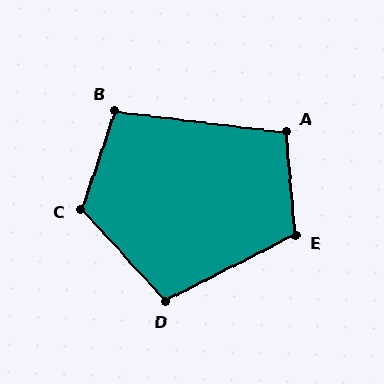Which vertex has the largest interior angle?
C, at approximately 119 degrees.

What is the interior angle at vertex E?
Approximately 112 degrees (obtuse).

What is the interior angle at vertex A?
Approximately 102 degrees (obtuse).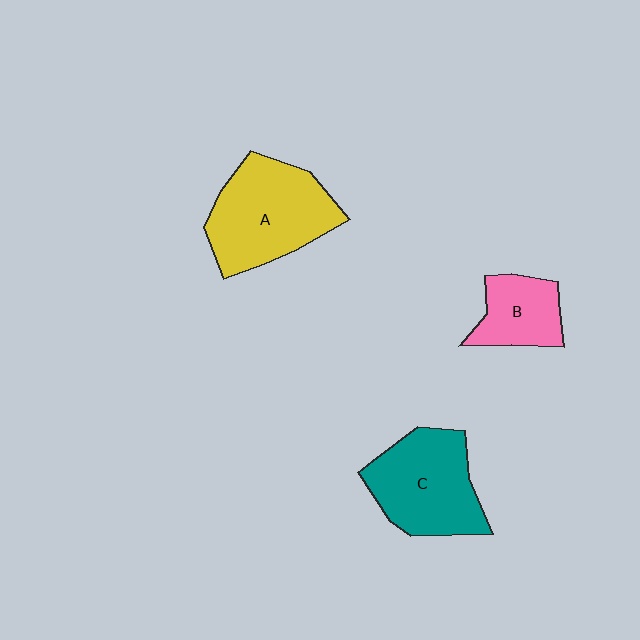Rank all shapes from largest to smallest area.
From largest to smallest: A (yellow), C (teal), B (pink).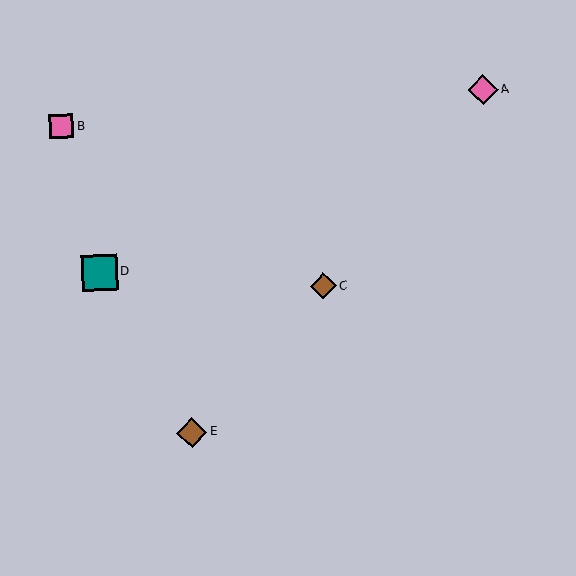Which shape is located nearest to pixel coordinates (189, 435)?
The brown diamond (labeled E) at (192, 433) is nearest to that location.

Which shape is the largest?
The teal square (labeled D) is the largest.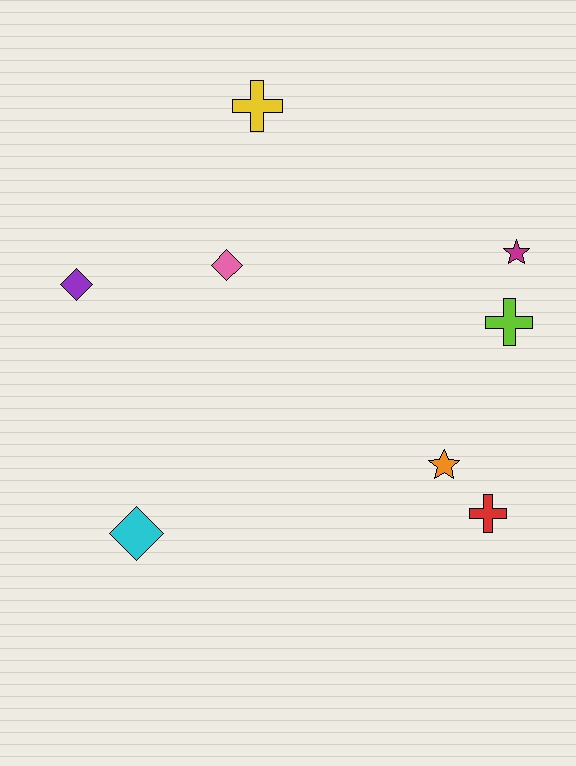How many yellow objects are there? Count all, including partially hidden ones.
There is 1 yellow object.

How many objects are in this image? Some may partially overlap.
There are 8 objects.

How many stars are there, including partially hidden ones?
There are 2 stars.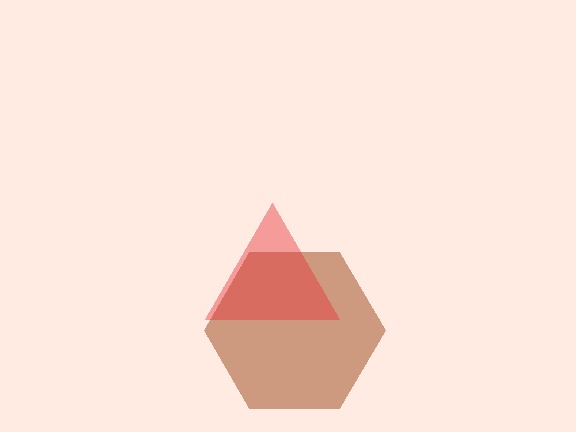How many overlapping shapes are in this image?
There are 2 overlapping shapes in the image.